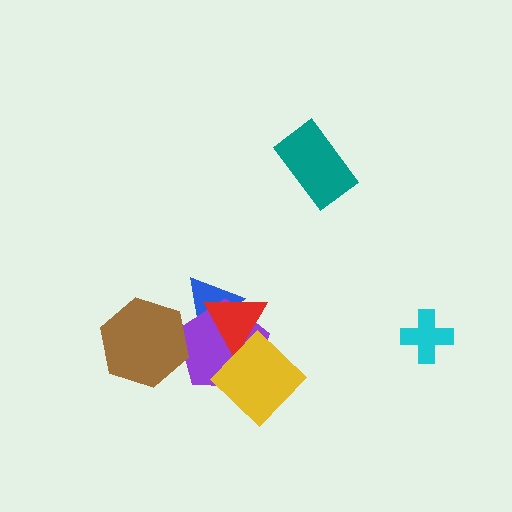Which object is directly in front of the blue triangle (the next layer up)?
The purple pentagon is directly in front of the blue triangle.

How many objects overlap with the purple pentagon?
4 objects overlap with the purple pentagon.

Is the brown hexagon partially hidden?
No, no other shape covers it.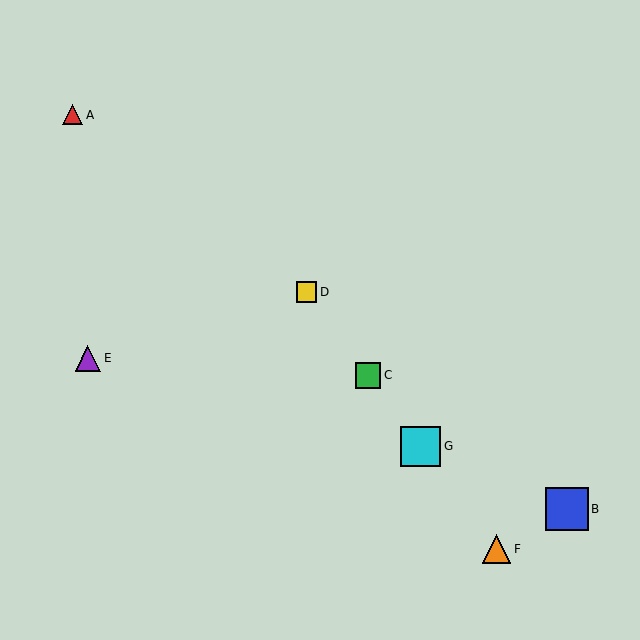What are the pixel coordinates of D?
Object D is at (307, 292).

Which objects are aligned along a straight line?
Objects C, D, F, G are aligned along a straight line.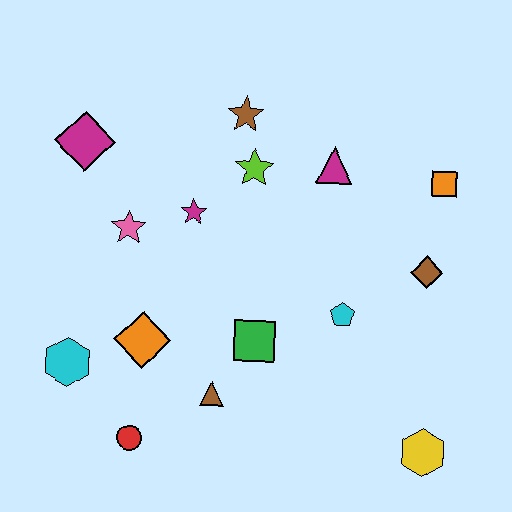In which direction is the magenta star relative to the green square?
The magenta star is above the green square.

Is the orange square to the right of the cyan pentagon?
Yes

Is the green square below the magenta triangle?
Yes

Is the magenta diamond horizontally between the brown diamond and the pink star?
No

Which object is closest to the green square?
The brown triangle is closest to the green square.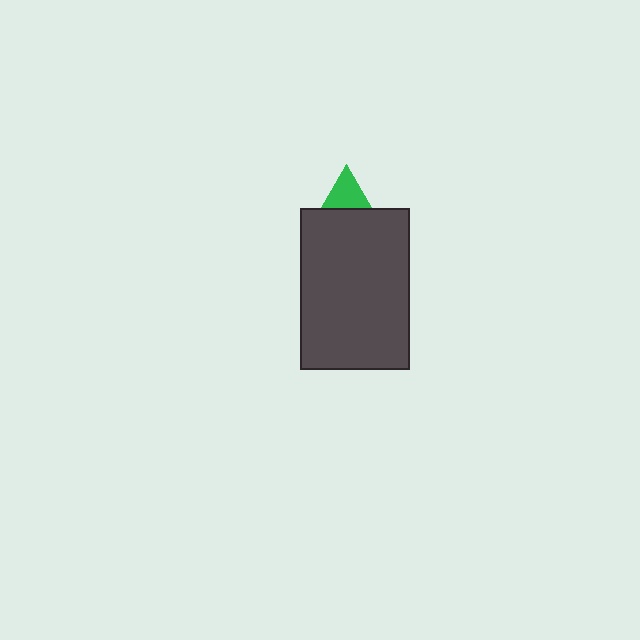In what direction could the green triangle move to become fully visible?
The green triangle could move up. That would shift it out from behind the dark gray rectangle entirely.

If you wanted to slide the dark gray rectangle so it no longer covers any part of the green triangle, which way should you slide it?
Slide it down — that is the most direct way to separate the two shapes.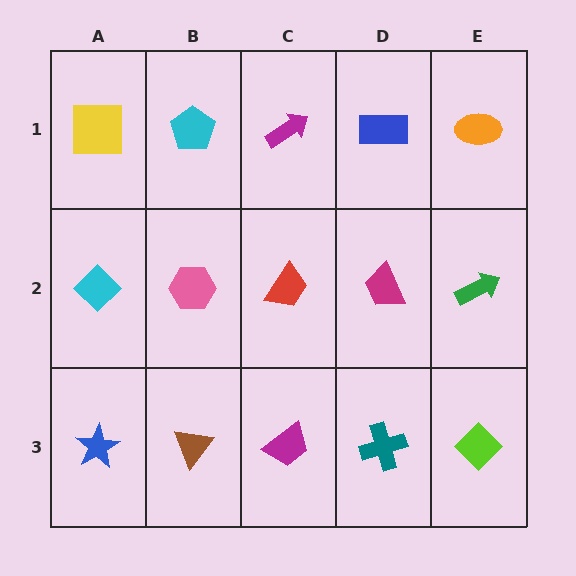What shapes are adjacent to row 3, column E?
A green arrow (row 2, column E), a teal cross (row 3, column D).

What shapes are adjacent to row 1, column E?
A green arrow (row 2, column E), a blue rectangle (row 1, column D).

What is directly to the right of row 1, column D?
An orange ellipse.